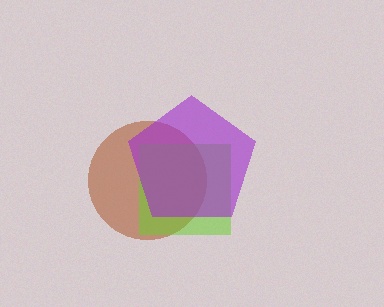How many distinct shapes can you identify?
There are 3 distinct shapes: a brown circle, a lime square, a purple pentagon.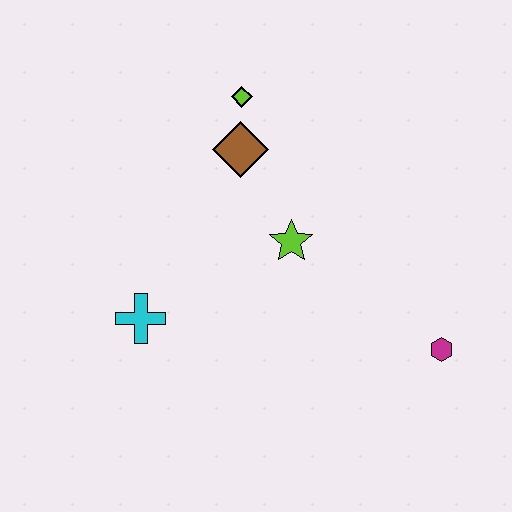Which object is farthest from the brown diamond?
The magenta hexagon is farthest from the brown diamond.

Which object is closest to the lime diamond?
The brown diamond is closest to the lime diamond.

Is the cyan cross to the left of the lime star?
Yes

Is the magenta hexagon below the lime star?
Yes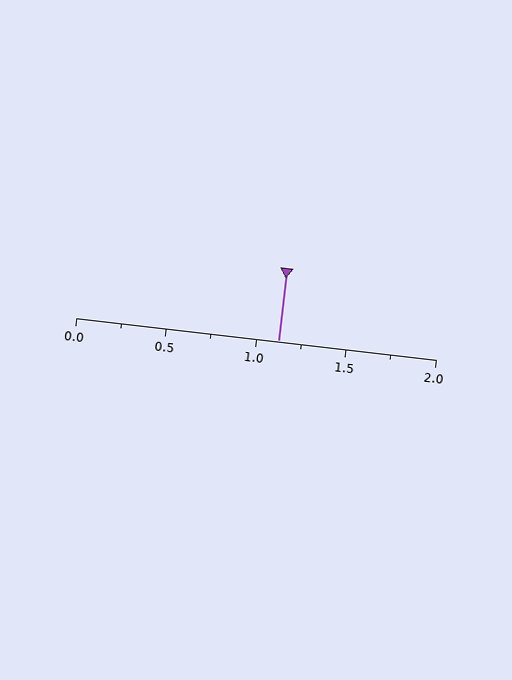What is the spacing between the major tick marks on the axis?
The major ticks are spaced 0.5 apart.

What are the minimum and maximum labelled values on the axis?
The axis runs from 0.0 to 2.0.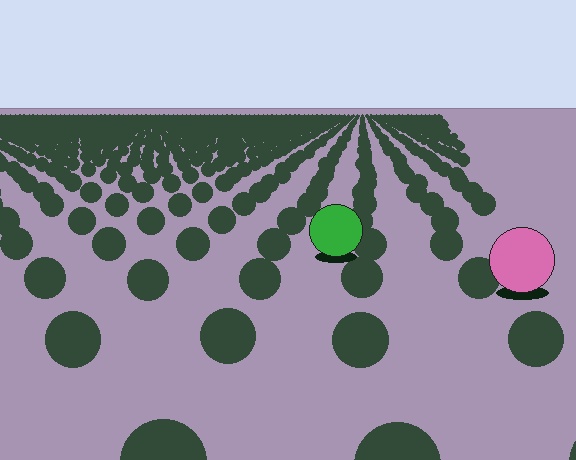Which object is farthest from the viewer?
The green circle is farthest from the viewer. It appears smaller and the ground texture around it is denser.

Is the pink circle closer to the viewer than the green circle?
Yes. The pink circle is closer — you can tell from the texture gradient: the ground texture is coarser near it.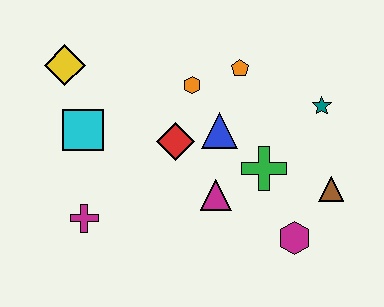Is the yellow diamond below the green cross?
No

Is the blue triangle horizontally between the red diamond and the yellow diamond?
No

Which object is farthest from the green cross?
The yellow diamond is farthest from the green cross.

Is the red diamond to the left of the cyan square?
No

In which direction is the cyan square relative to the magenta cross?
The cyan square is above the magenta cross.